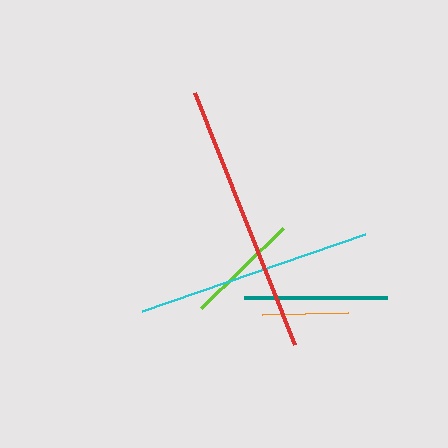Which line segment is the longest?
The red line is the longest at approximately 271 pixels.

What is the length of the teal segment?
The teal segment is approximately 143 pixels long.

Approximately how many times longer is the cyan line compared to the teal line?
The cyan line is approximately 1.6 times the length of the teal line.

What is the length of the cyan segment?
The cyan segment is approximately 236 pixels long.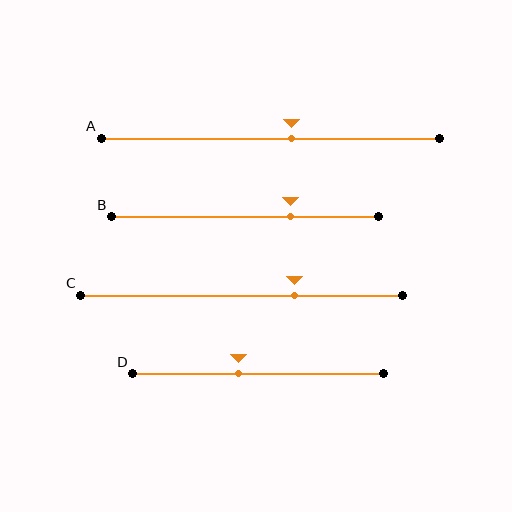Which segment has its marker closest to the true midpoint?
Segment A has its marker closest to the true midpoint.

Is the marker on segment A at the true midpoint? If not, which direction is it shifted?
No, the marker on segment A is shifted to the right by about 6% of the segment length.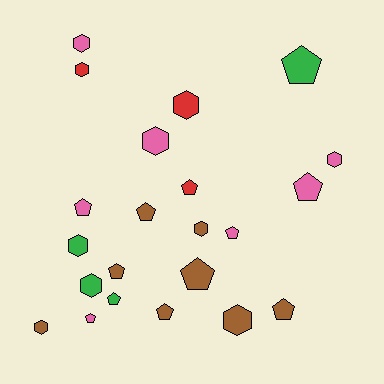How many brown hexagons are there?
There are 3 brown hexagons.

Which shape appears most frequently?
Pentagon, with 12 objects.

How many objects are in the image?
There are 22 objects.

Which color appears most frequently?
Brown, with 8 objects.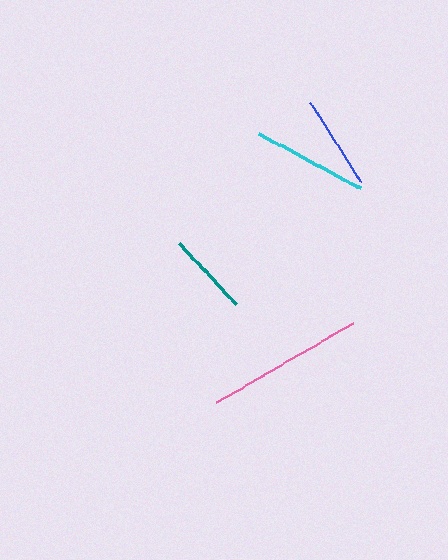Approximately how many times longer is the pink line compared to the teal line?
The pink line is approximately 1.9 times the length of the teal line.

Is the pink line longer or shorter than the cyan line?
The pink line is longer than the cyan line.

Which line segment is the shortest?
The teal line is the shortest at approximately 83 pixels.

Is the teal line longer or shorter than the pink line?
The pink line is longer than the teal line.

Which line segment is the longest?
The pink line is the longest at approximately 158 pixels.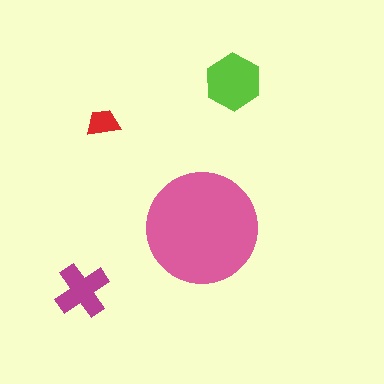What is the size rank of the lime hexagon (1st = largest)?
2nd.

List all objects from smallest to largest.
The red trapezoid, the magenta cross, the lime hexagon, the pink circle.